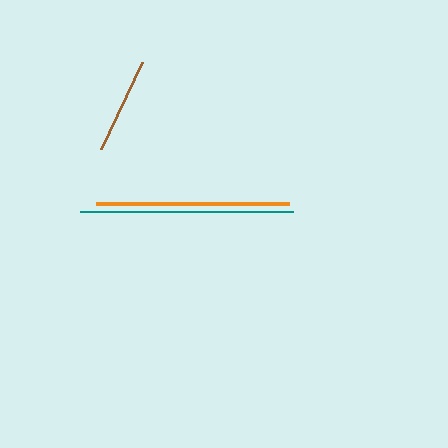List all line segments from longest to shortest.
From longest to shortest: teal, orange, brown.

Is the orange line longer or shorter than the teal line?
The teal line is longer than the orange line.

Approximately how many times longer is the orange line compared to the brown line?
The orange line is approximately 2.0 times the length of the brown line.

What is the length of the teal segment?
The teal segment is approximately 213 pixels long.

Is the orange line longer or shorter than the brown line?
The orange line is longer than the brown line.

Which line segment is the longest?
The teal line is the longest at approximately 213 pixels.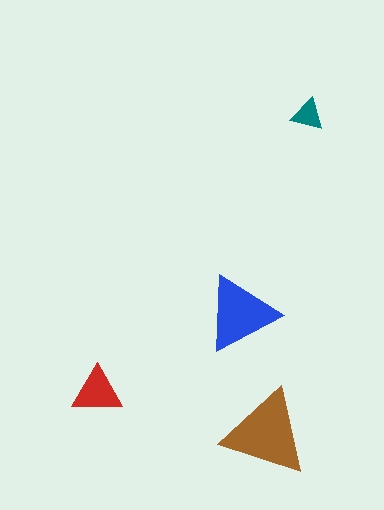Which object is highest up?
The teal triangle is topmost.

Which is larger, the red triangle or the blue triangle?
The blue one.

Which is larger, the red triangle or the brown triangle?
The brown one.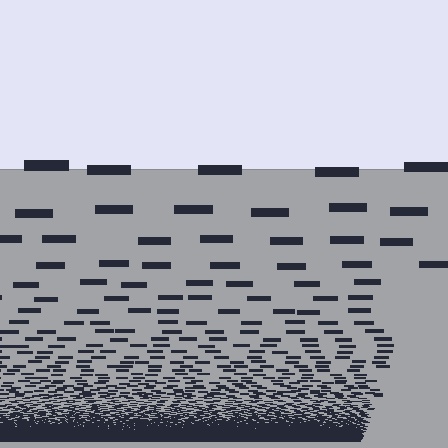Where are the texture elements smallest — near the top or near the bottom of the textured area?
Near the bottom.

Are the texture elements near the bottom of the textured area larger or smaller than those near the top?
Smaller. The gradient is inverted — elements near the bottom are smaller and denser.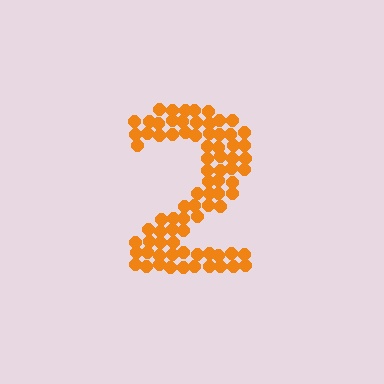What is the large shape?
The large shape is the digit 2.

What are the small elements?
The small elements are circles.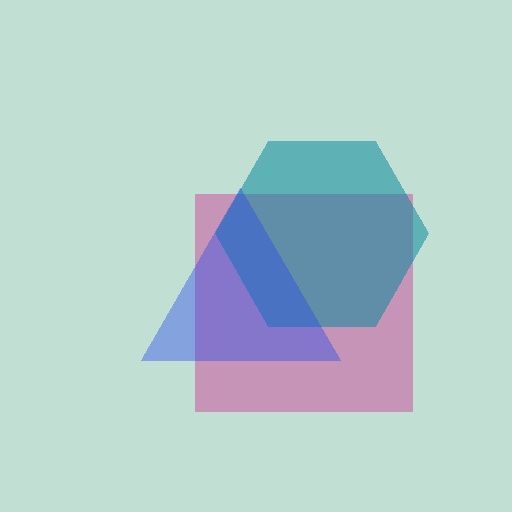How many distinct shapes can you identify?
There are 3 distinct shapes: a magenta square, a teal hexagon, a blue triangle.